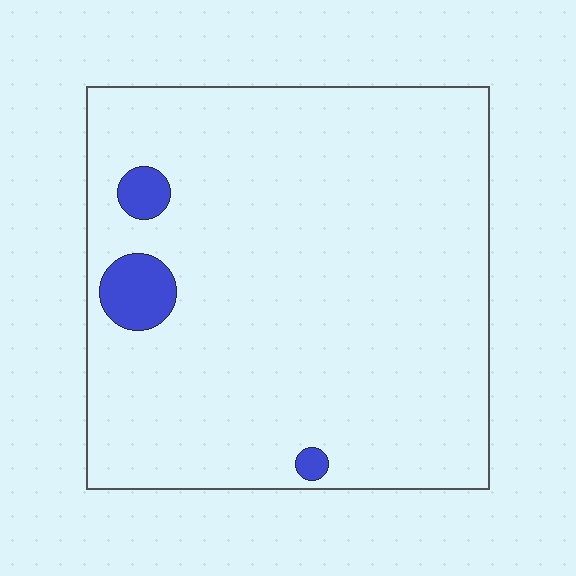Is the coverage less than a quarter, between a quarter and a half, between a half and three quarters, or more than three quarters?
Less than a quarter.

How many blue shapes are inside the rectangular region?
3.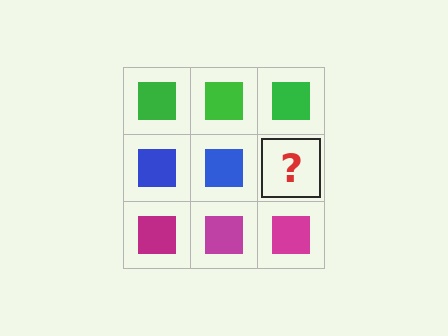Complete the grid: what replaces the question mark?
The question mark should be replaced with a blue square.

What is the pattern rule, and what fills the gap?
The rule is that each row has a consistent color. The gap should be filled with a blue square.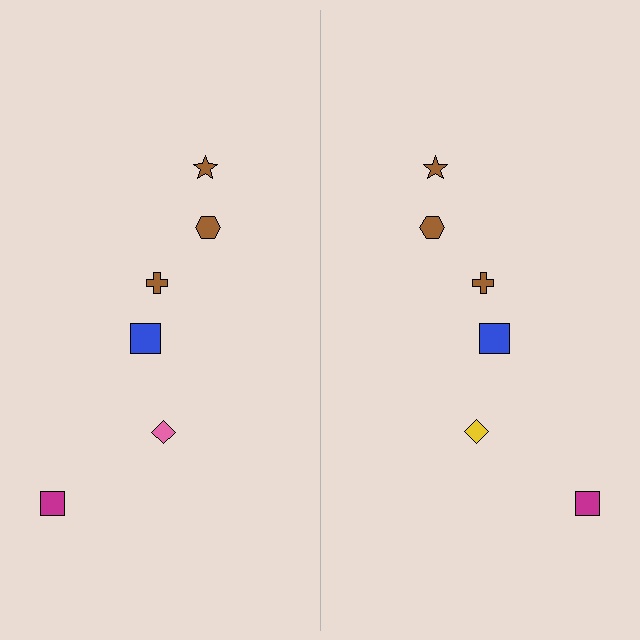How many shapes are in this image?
There are 12 shapes in this image.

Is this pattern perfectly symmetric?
No, the pattern is not perfectly symmetric. The yellow diamond on the right side breaks the symmetry — its mirror counterpart is pink.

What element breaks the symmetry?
The yellow diamond on the right side breaks the symmetry — its mirror counterpart is pink.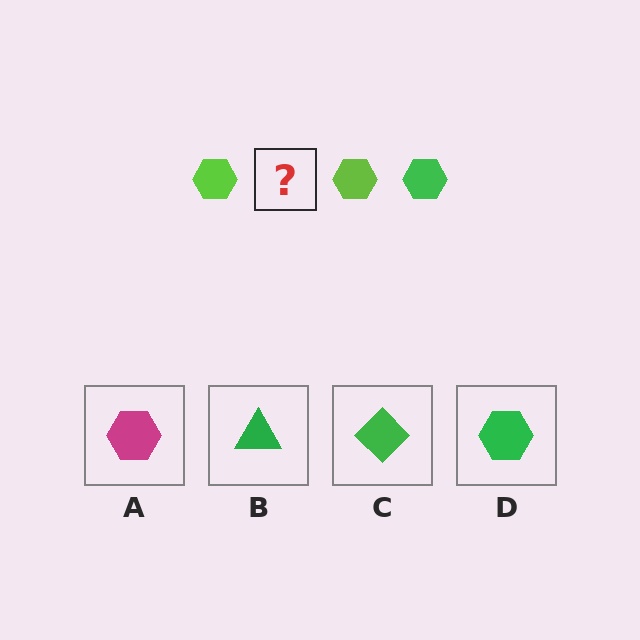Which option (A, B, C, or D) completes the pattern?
D.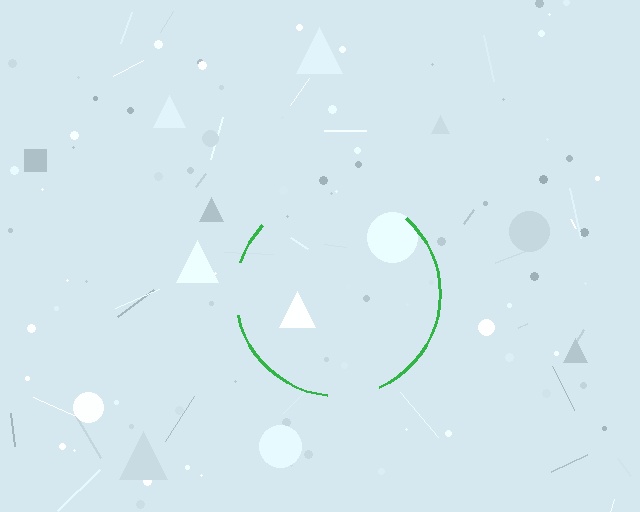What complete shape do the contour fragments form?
The contour fragments form a circle.